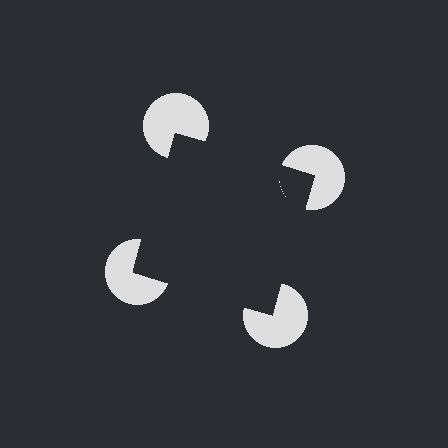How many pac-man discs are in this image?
There are 4 — one at each vertex of the illusory square.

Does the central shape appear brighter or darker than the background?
It typically appears slightly darker than the background, even though no actual brightness change is drawn.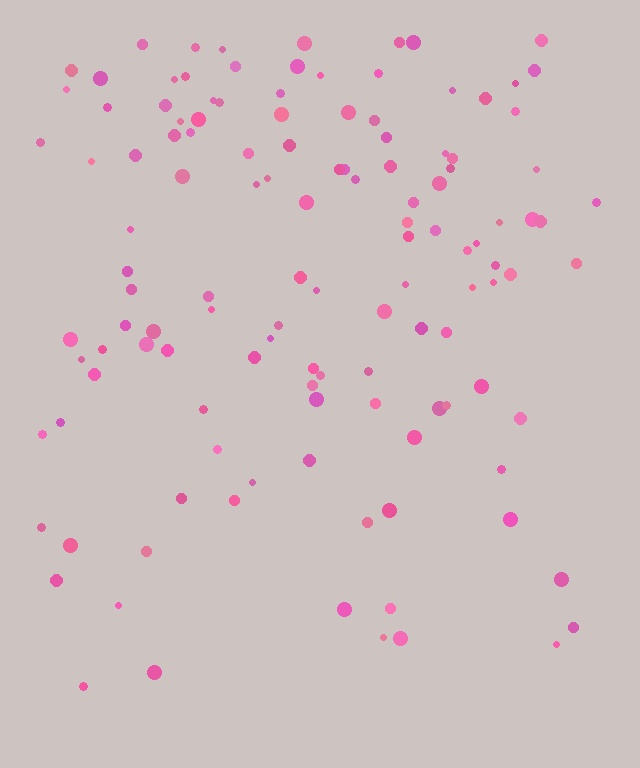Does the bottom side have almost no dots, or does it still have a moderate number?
Still a moderate number, just noticeably fewer than the top.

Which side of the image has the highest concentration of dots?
The top.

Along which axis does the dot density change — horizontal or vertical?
Vertical.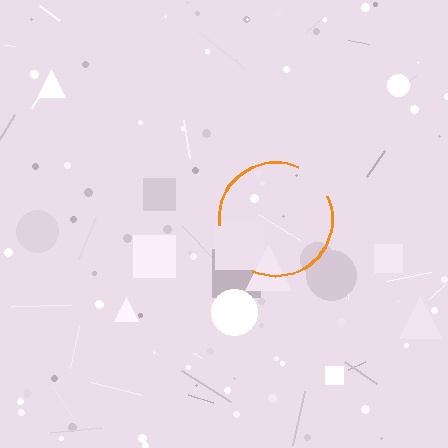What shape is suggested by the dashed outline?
The dashed outline suggests a circle.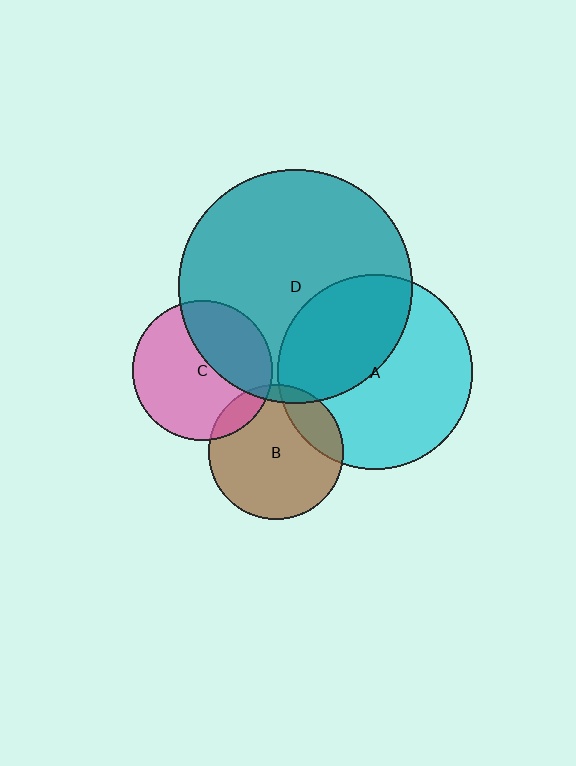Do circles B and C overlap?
Yes.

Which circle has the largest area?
Circle D (teal).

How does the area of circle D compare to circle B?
Approximately 3.0 times.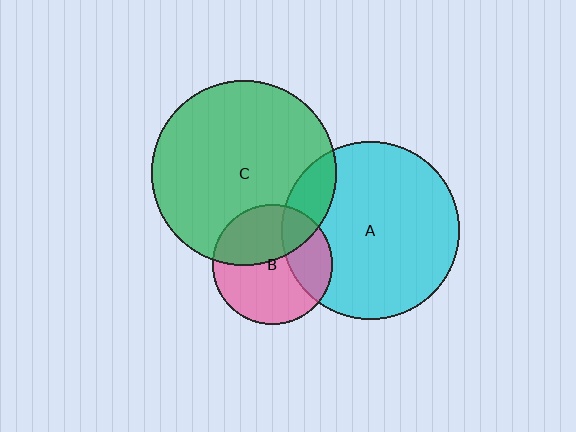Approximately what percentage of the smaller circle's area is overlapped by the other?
Approximately 40%.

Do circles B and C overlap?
Yes.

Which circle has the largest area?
Circle C (green).